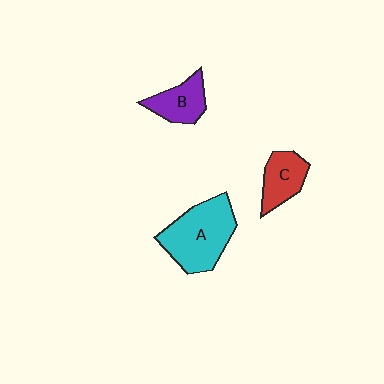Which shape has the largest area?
Shape A (cyan).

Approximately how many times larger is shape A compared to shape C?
Approximately 1.9 times.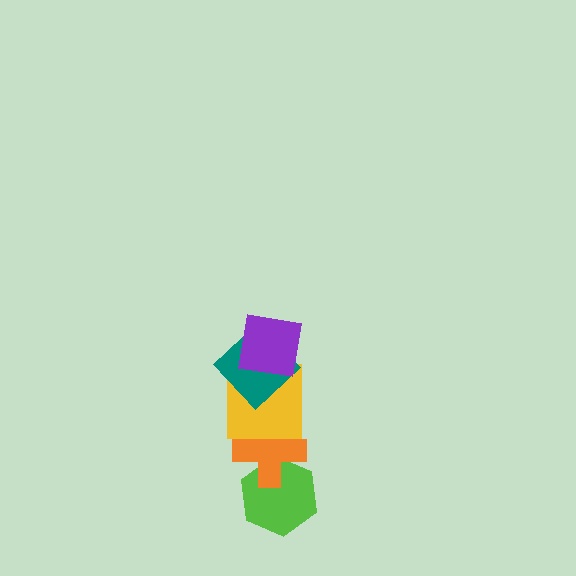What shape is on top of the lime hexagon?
The orange cross is on top of the lime hexagon.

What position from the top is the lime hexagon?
The lime hexagon is 5th from the top.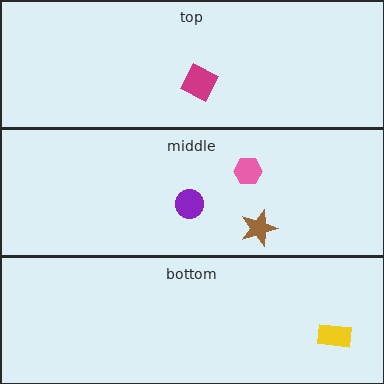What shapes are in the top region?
The magenta diamond.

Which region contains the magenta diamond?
The top region.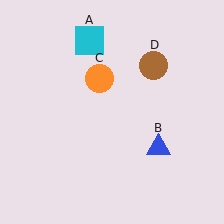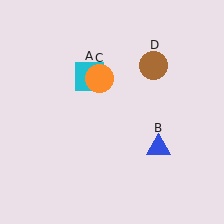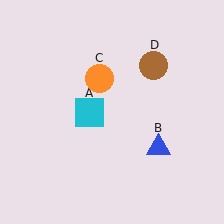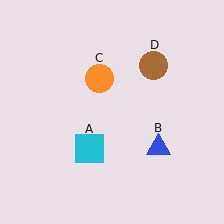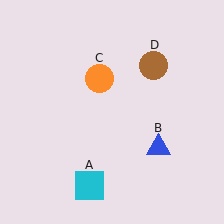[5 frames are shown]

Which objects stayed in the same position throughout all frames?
Blue triangle (object B) and orange circle (object C) and brown circle (object D) remained stationary.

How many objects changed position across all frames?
1 object changed position: cyan square (object A).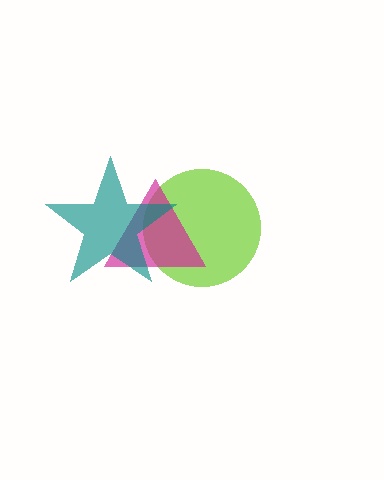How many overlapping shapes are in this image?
There are 3 overlapping shapes in the image.